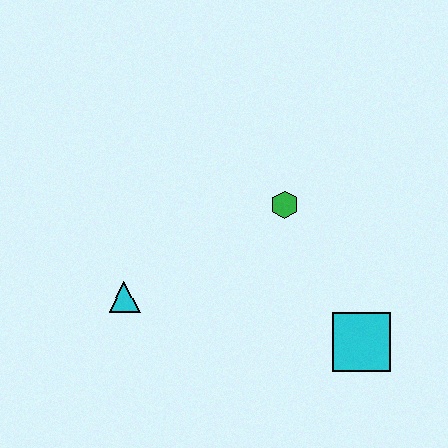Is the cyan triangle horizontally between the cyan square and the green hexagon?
No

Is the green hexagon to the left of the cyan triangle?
No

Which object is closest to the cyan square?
The green hexagon is closest to the cyan square.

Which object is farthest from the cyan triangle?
The cyan square is farthest from the cyan triangle.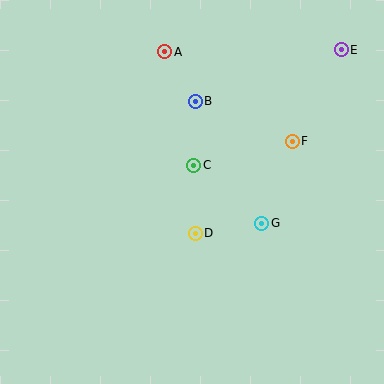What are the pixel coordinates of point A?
Point A is at (165, 52).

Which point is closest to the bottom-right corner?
Point G is closest to the bottom-right corner.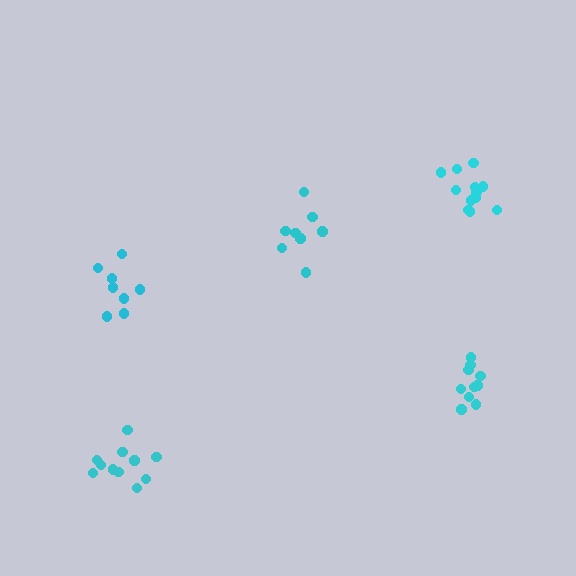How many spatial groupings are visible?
There are 5 spatial groupings.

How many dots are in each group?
Group 1: 8 dots, Group 2: 11 dots, Group 3: 12 dots, Group 4: 8 dots, Group 5: 10 dots (49 total).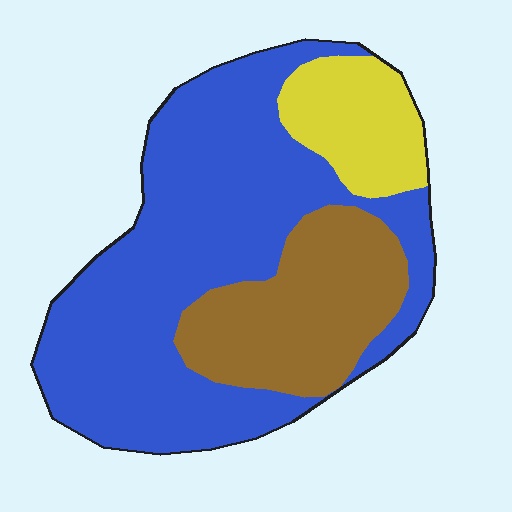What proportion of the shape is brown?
Brown covers 24% of the shape.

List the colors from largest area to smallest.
From largest to smallest: blue, brown, yellow.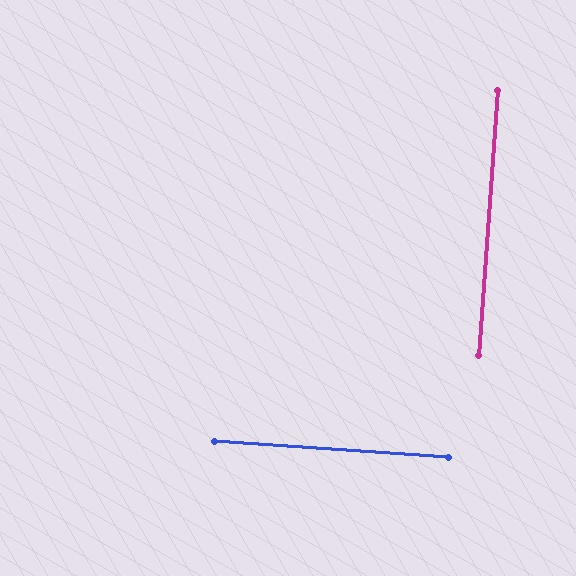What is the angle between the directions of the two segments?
Approximately 90 degrees.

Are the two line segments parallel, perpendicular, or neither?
Perpendicular — they meet at approximately 90°.